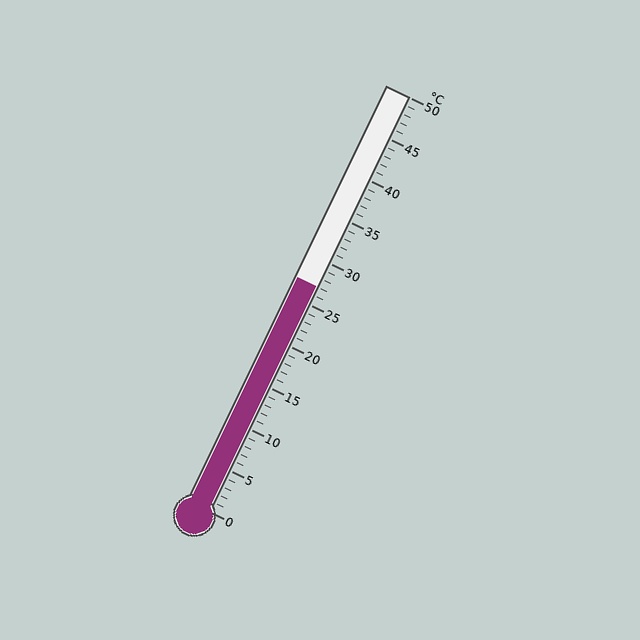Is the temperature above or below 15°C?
The temperature is above 15°C.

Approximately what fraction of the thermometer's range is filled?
The thermometer is filled to approximately 55% of its range.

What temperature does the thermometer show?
The thermometer shows approximately 27°C.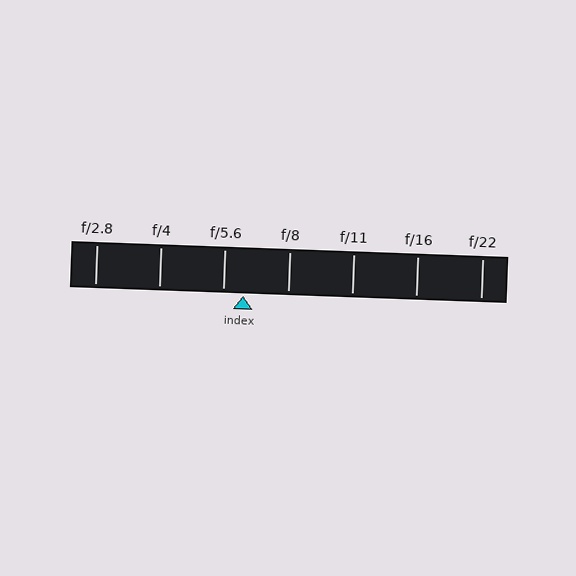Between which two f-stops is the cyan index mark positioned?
The index mark is between f/5.6 and f/8.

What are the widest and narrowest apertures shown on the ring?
The widest aperture shown is f/2.8 and the narrowest is f/22.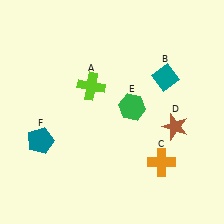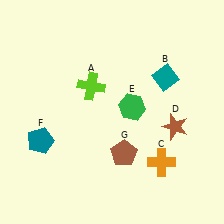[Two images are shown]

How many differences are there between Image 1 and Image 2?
There is 1 difference between the two images.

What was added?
A brown pentagon (G) was added in Image 2.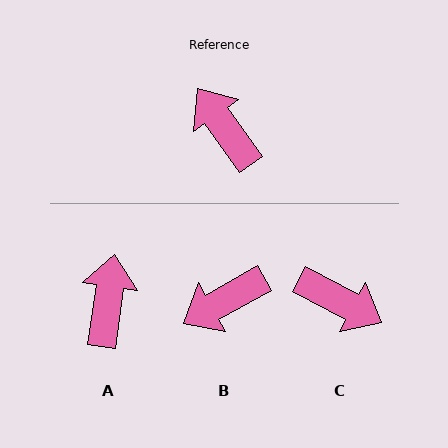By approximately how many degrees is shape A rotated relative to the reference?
Approximately 43 degrees clockwise.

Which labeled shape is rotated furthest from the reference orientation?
C, about 153 degrees away.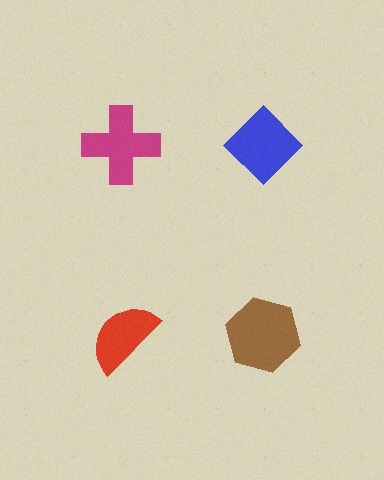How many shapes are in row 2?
2 shapes.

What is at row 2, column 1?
A red semicircle.